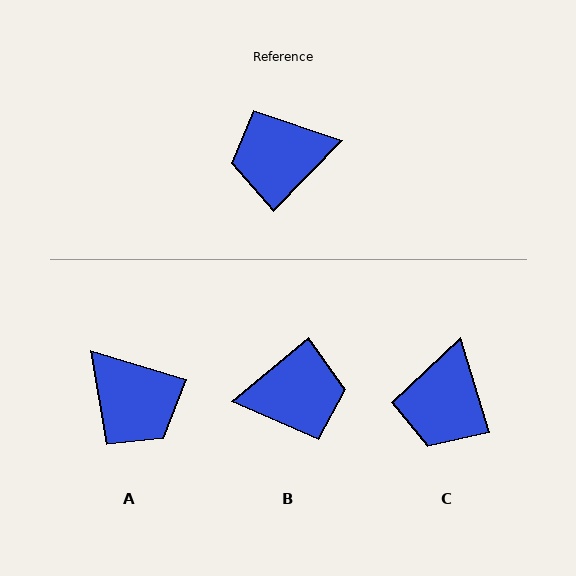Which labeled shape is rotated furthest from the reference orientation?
B, about 174 degrees away.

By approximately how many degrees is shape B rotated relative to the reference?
Approximately 174 degrees counter-clockwise.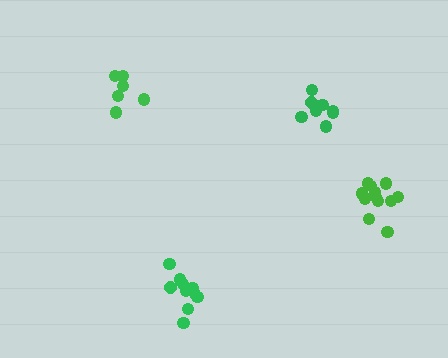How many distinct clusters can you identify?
There are 4 distinct clusters.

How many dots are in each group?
Group 1: 8 dots, Group 2: 10 dots, Group 3: 12 dots, Group 4: 6 dots (36 total).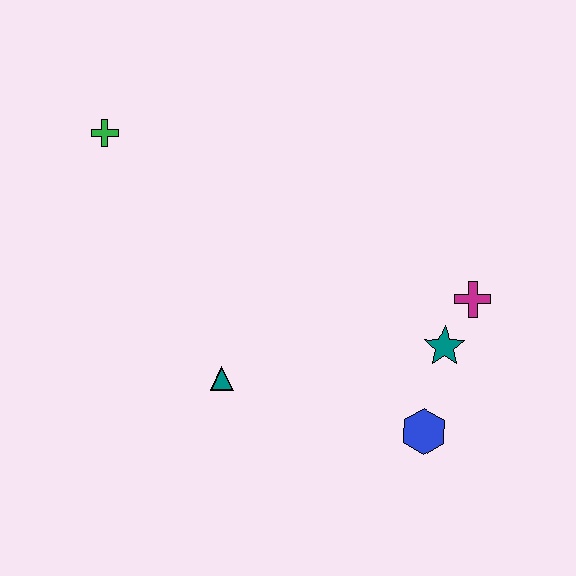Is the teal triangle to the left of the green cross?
No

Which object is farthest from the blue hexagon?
The green cross is farthest from the blue hexagon.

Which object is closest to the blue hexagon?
The teal star is closest to the blue hexagon.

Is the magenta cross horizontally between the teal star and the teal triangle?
No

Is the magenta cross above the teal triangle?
Yes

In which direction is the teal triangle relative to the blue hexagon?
The teal triangle is to the left of the blue hexagon.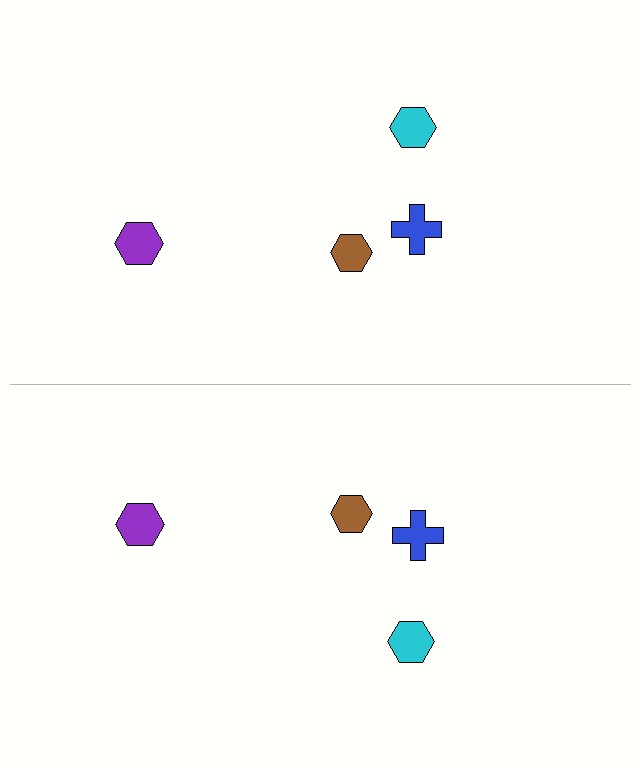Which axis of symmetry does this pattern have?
The pattern has a horizontal axis of symmetry running through the center of the image.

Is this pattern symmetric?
Yes, this pattern has bilateral (reflection) symmetry.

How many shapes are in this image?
There are 8 shapes in this image.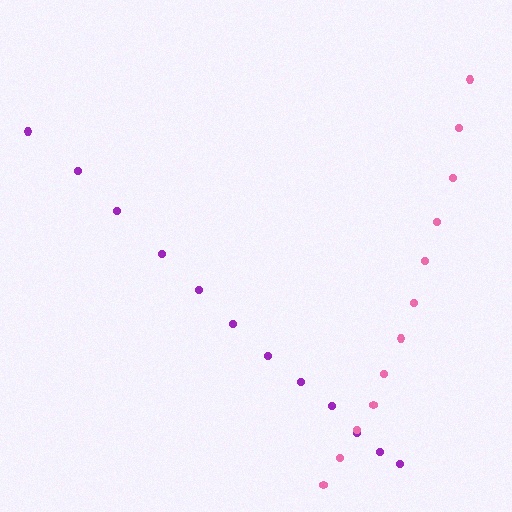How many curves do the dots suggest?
There are 2 distinct paths.